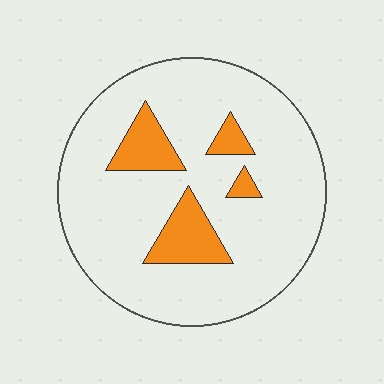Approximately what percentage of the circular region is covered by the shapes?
Approximately 15%.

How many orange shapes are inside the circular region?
4.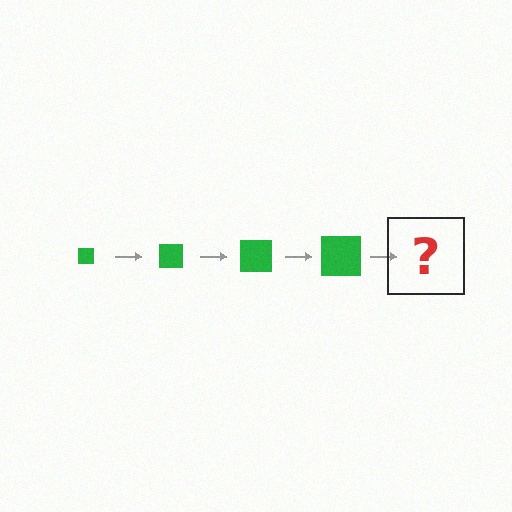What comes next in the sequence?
The next element should be a green square, larger than the previous one.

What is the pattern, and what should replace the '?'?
The pattern is that the square gets progressively larger each step. The '?' should be a green square, larger than the previous one.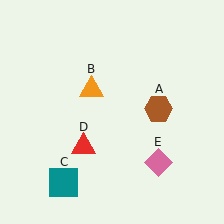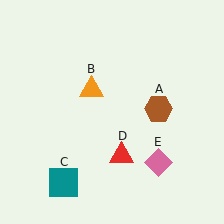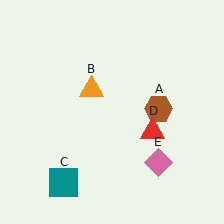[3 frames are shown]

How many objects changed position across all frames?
1 object changed position: red triangle (object D).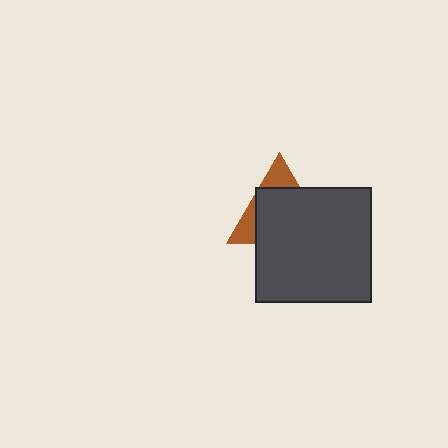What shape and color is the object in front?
The object in front is a dark gray square.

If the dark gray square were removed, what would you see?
You would see the complete brown triangle.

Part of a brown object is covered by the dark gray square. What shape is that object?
It is a triangle.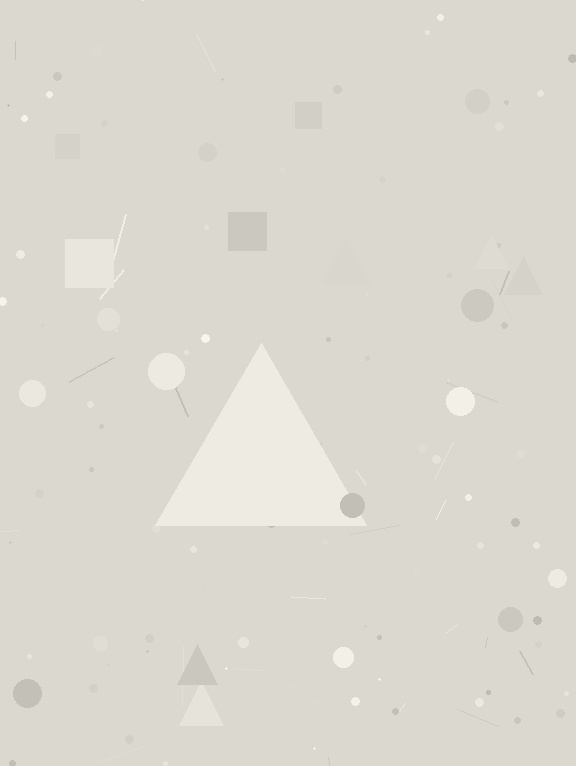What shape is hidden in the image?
A triangle is hidden in the image.